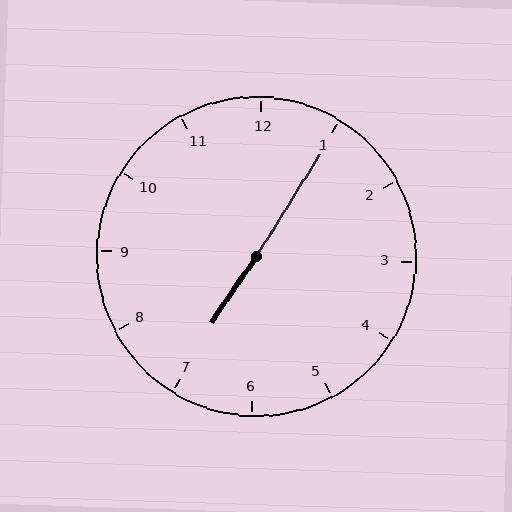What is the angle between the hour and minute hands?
Approximately 178 degrees.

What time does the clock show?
7:05.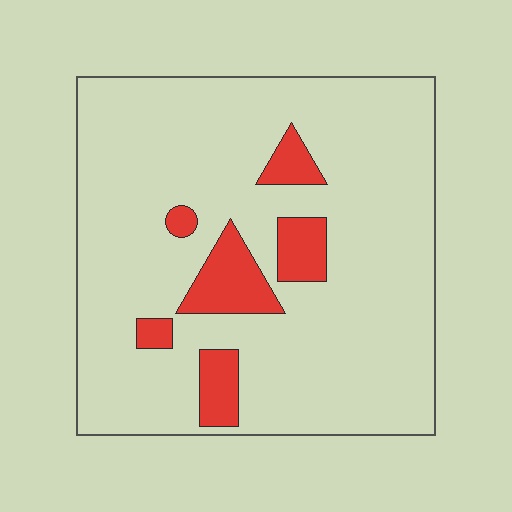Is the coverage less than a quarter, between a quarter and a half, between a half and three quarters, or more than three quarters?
Less than a quarter.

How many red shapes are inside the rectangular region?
6.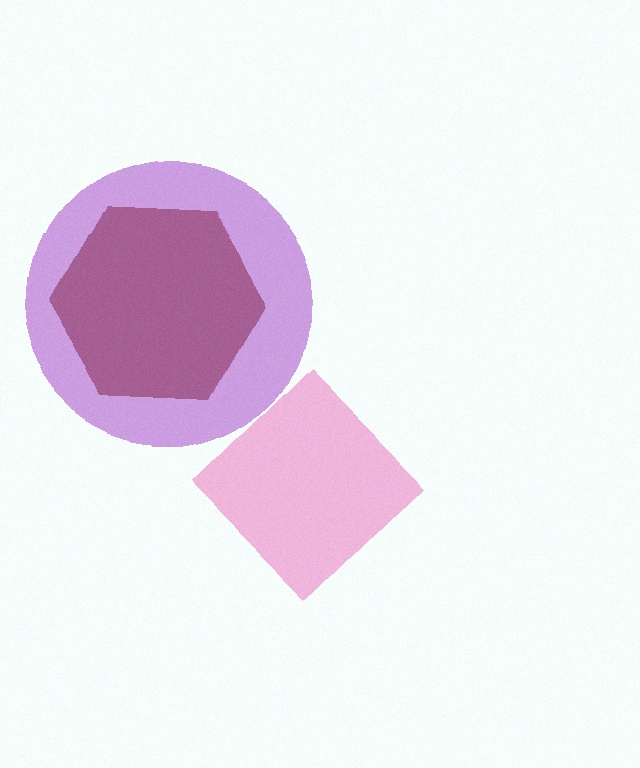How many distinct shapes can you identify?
There are 3 distinct shapes: a brown hexagon, a purple circle, a pink diamond.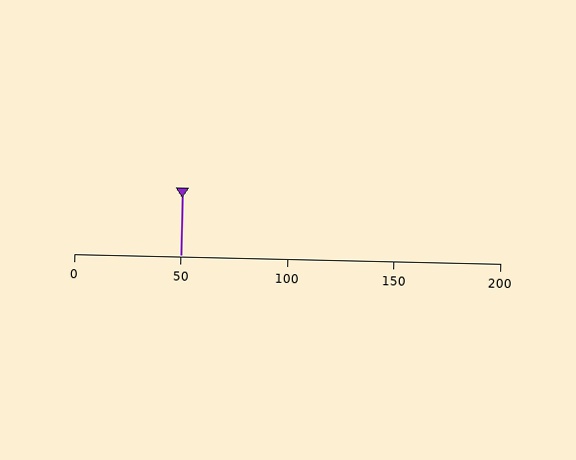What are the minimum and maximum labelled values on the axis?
The axis runs from 0 to 200.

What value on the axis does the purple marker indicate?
The marker indicates approximately 50.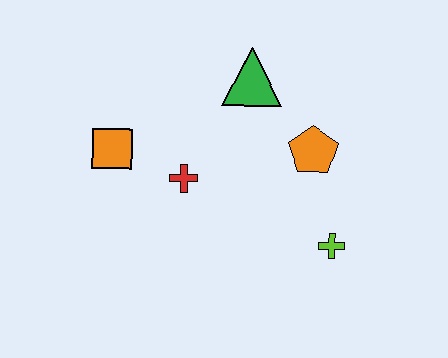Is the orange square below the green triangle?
Yes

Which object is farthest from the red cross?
The lime cross is farthest from the red cross.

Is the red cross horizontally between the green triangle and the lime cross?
No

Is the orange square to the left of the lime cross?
Yes